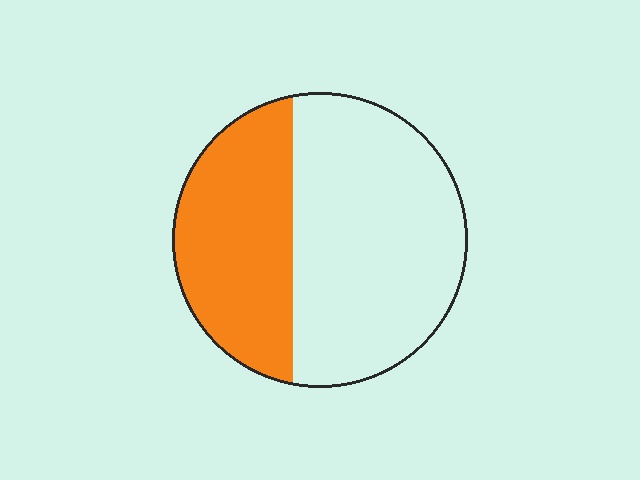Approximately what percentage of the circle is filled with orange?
Approximately 40%.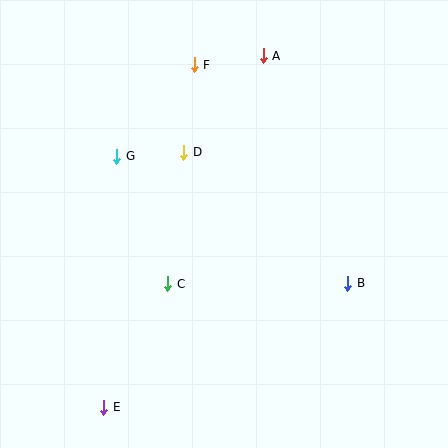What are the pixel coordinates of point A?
Point A is at (263, 56).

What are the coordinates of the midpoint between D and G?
The midpoint between D and G is at (150, 154).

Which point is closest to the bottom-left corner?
Point E is closest to the bottom-left corner.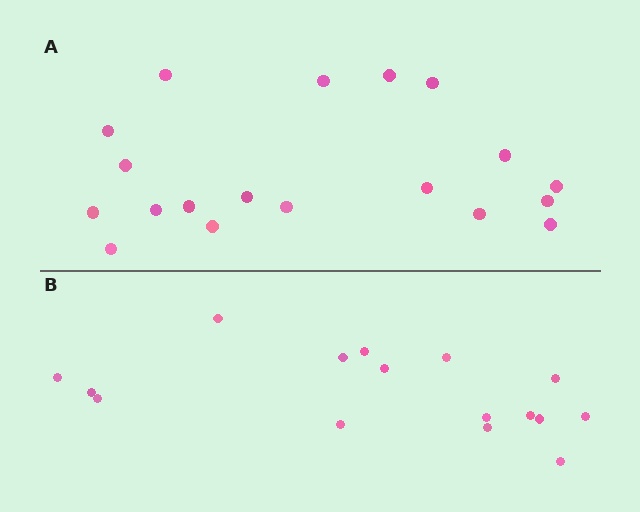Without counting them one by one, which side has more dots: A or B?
Region A (the top region) has more dots.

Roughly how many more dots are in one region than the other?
Region A has just a few more — roughly 2 or 3 more dots than region B.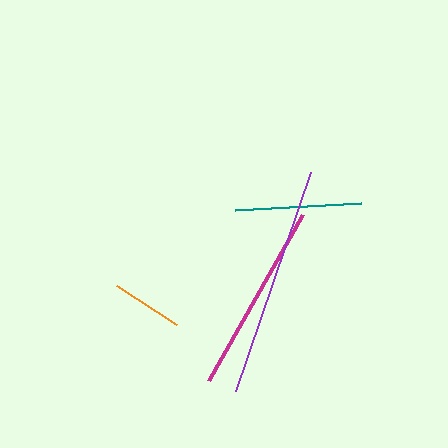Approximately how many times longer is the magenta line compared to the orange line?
The magenta line is approximately 2.7 times the length of the orange line.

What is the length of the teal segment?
The teal segment is approximately 126 pixels long.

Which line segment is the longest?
The purple line is the longest at approximately 232 pixels.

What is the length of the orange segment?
The orange segment is approximately 71 pixels long.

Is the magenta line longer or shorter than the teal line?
The magenta line is longer than the teal line.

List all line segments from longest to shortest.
From longest to shortest: purple, magenta, teal, orange.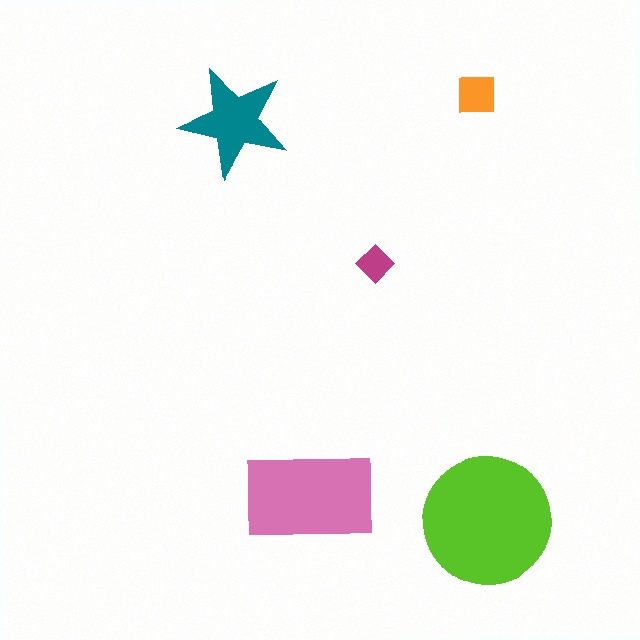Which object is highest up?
The orange square is topmost.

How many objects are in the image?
There are 5 objects in the image.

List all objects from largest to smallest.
The lime circle, the pink rectangle, the teal star, the orange square, the magenta diamond.